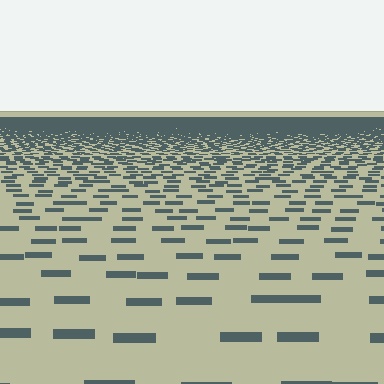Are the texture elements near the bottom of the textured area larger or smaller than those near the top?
Larger. Near the bottom, elements are closer to the viewer and appear at a bigger on-screen size.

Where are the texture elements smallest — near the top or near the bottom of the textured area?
Near the top.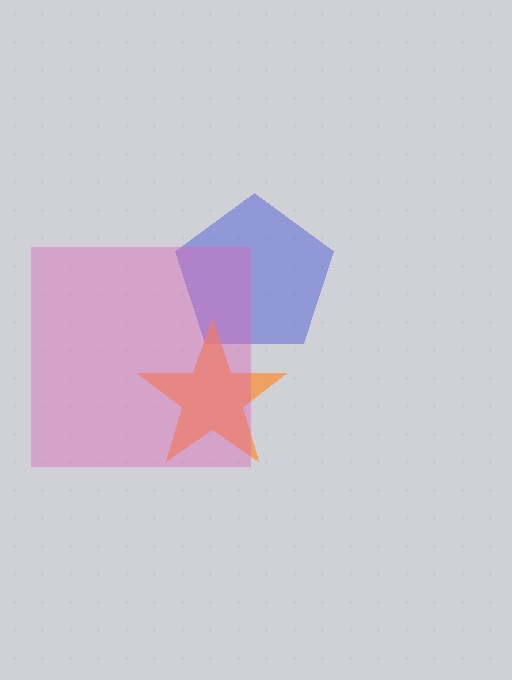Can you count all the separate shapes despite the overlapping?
Yes, there are 3 separate shapes.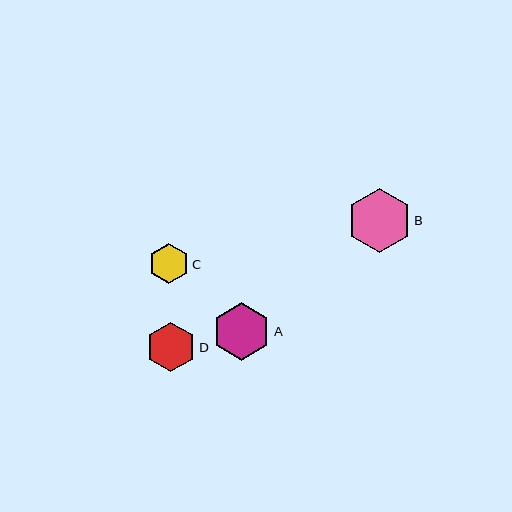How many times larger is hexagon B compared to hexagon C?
Hexagon B is approximately 1.6 times the size of hexagon C.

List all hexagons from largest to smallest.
From largest to smallest: B, A, D, C.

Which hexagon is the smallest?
Hexagon C is the smallest with a size of approximately 40 pixels.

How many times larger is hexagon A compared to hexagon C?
Hexagon A is approximately 1.5 times the size of hexagon C.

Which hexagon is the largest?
Hexagon B is the largest with a size of approximately 64 pixels.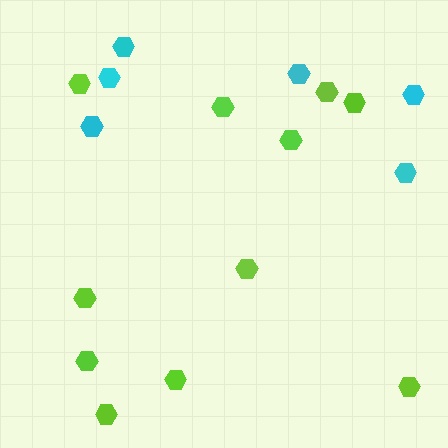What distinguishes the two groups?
There are 2 groups: one group of cyan hexagons (6) and one group of lime hexagons (11).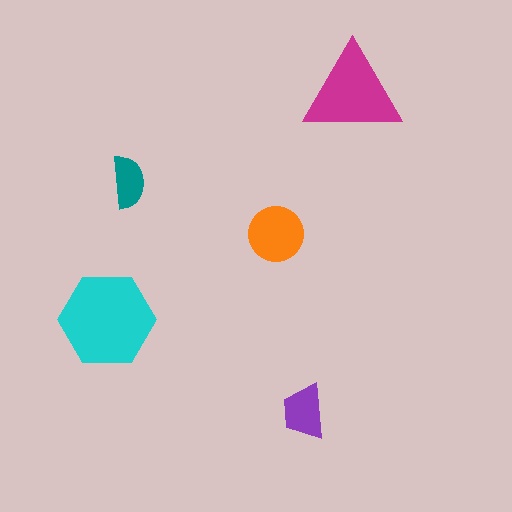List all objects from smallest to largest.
The teal semicircle, the purple trapezoid, the orange circle, the magenta triangle, the cyan hexagon.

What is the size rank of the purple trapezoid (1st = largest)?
4th.